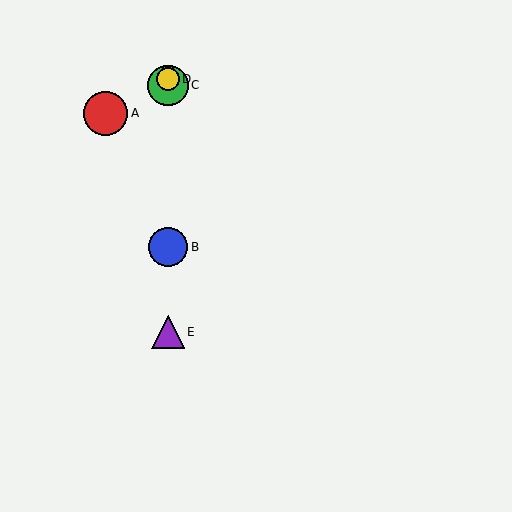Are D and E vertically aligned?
Yes, both are at x≈168.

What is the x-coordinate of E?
Object E is at x≈168.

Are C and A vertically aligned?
No, C is at x≈168 and A is at x≈106.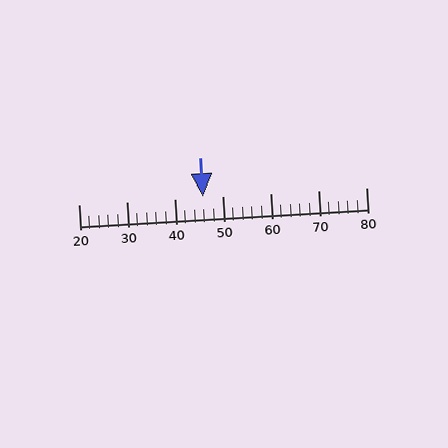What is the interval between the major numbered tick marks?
The major tick marks are spaced 10 units apart.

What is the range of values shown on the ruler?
The ruler shows values from 20 to 80.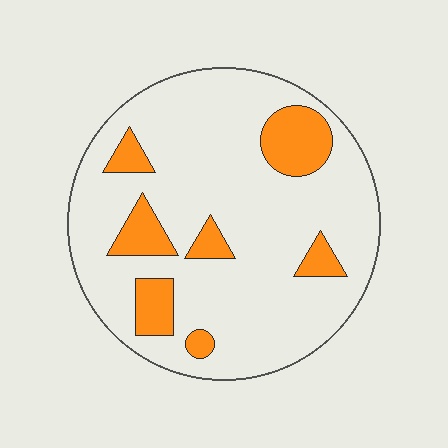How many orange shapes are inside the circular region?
7.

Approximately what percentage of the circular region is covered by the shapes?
Approximately 15%.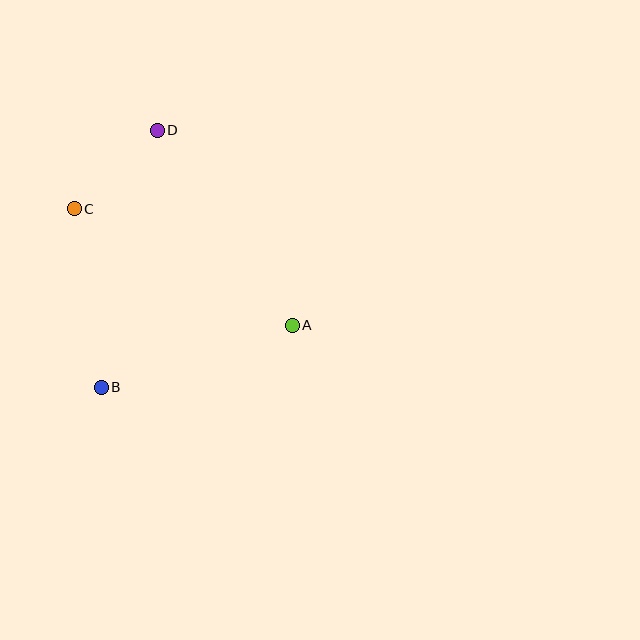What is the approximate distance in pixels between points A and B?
The distance between A and B is approximately 201 pixels.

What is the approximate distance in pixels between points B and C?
The distance between B and C is approximately 180 pixels.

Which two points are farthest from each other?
Points B and D are farthest from each other.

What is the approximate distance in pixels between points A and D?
The distance between A and D is approximately 238 pixels.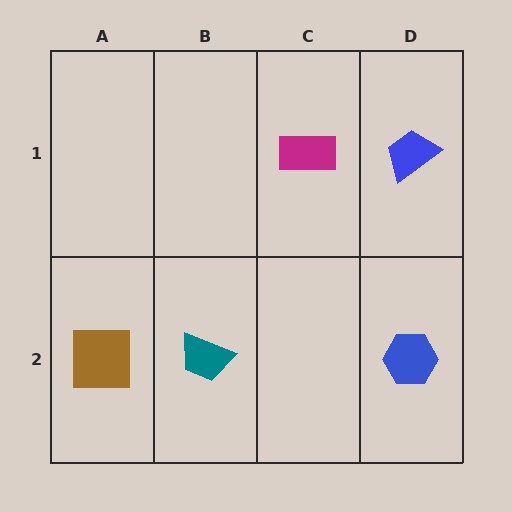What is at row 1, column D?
A blue trapezoid.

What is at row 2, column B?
A teal trapezoid.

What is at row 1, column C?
A magenta rectangle.